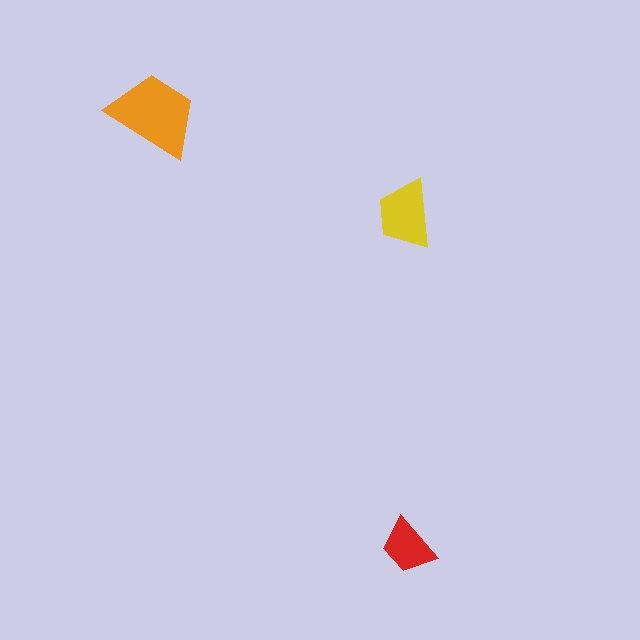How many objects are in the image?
There are 3 objects in the image.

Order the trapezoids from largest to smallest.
the orange one, the yellow one, the red one.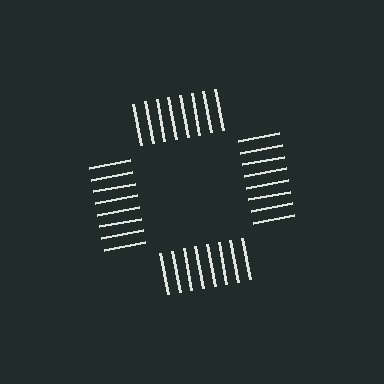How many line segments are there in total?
32 — 8 along each of the 4 edges.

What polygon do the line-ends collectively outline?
An illusory square — the line segments terminate on its edges but no continuous stroke is drawn.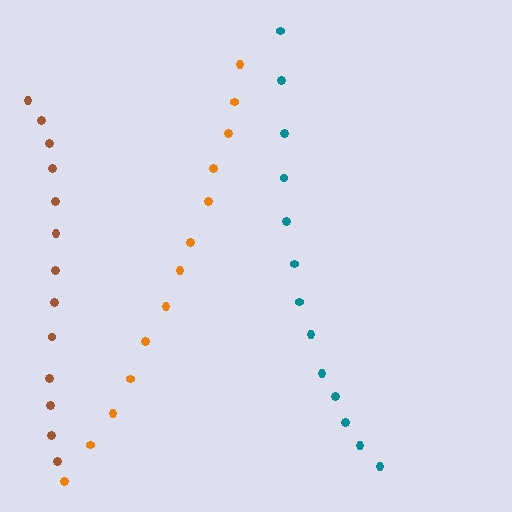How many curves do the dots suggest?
There are 3 distinct paths.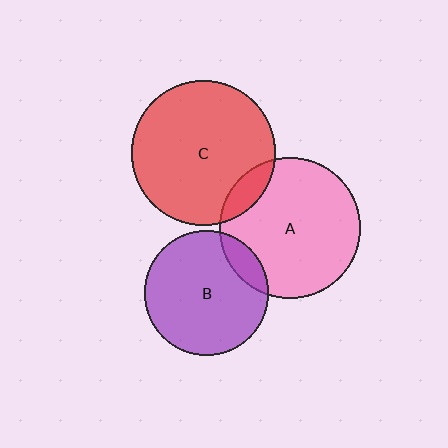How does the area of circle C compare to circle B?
Approximately 1.4 times.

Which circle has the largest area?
Circle C (red).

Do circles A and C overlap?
Yes.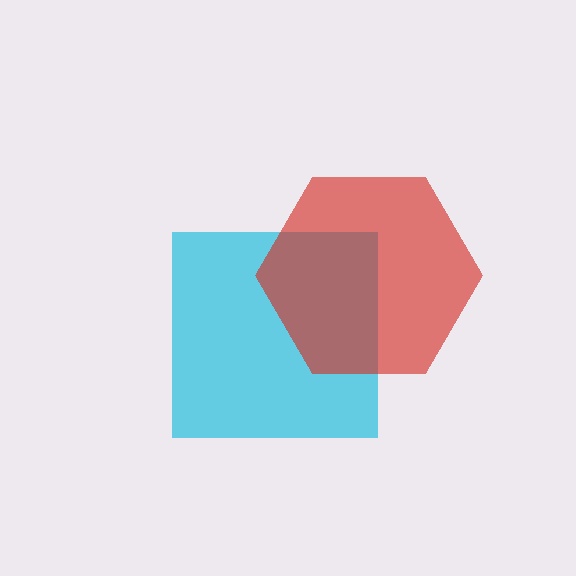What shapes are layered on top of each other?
The layered shapes are: a cyan square, a red hexagon.